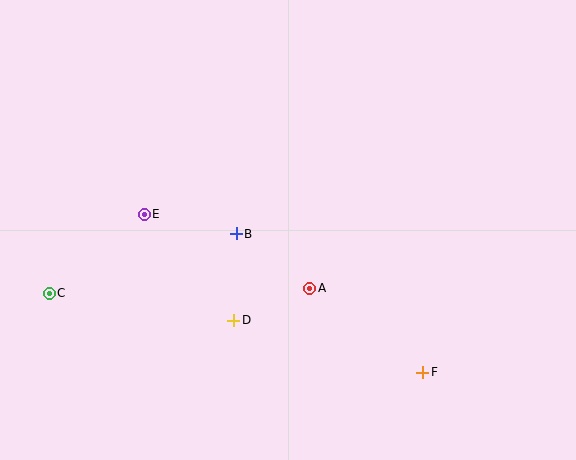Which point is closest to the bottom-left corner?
Point C is closest to the bottom-left corner.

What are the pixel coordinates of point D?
Point D is at (234, 320).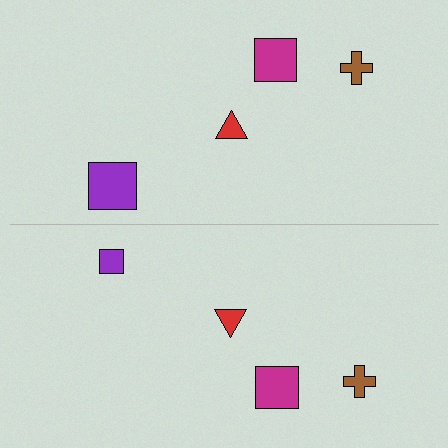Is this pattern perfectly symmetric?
No, the pattern is not perfectly symmetric. The purple square on the bottom side has a different size than its mirror counterpart.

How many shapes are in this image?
There are 8 shapes in this image.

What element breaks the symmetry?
The purple square on the bottom side has a different size than its mirror counterpart.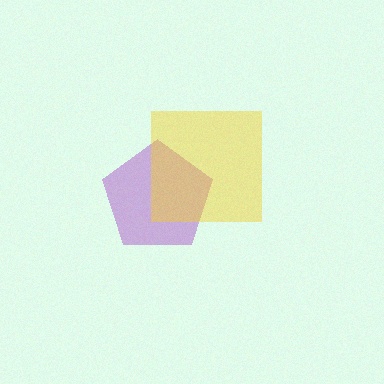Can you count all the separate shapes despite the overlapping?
Yes, there are 2 separate shapes.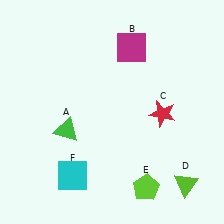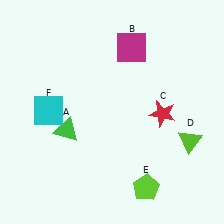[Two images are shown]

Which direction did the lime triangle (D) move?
The lime triangle (D) moved up.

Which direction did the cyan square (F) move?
The cyan square (F) moved up.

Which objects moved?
The objects that moved are: the lime triangle (D), the cyan square (F).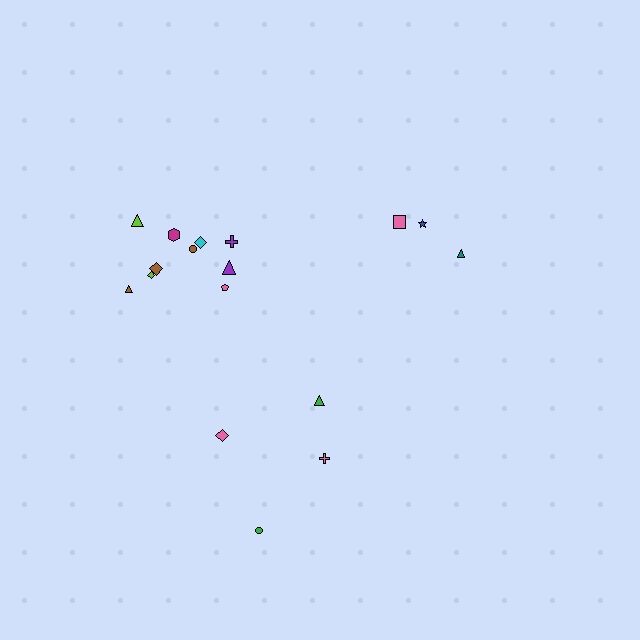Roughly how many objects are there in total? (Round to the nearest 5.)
Roughly 15 objects in total.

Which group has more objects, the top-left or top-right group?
The top-left group.